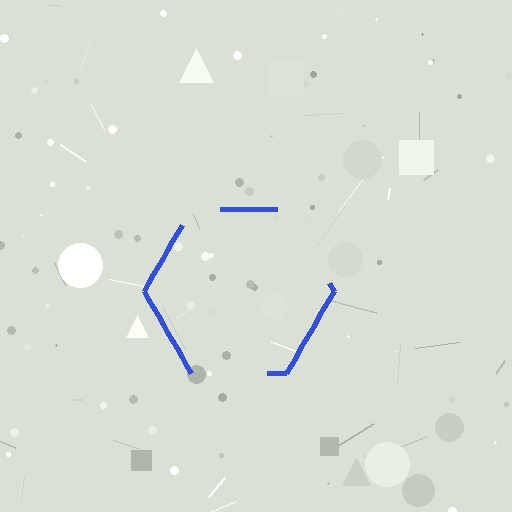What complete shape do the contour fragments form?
The contour fragments form a hexagon.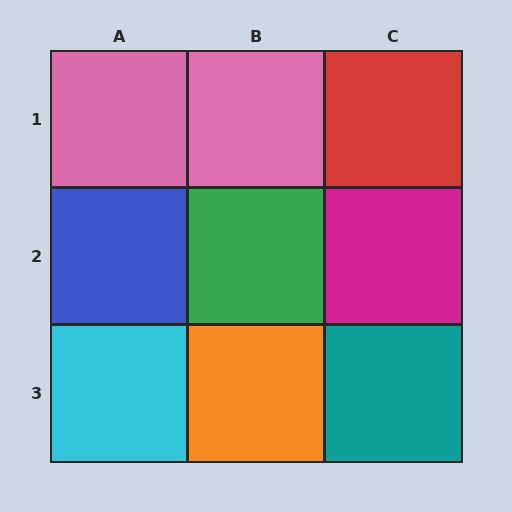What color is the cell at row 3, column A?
Cyan.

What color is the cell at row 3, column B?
Orange.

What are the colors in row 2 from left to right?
Blue, green, magenta.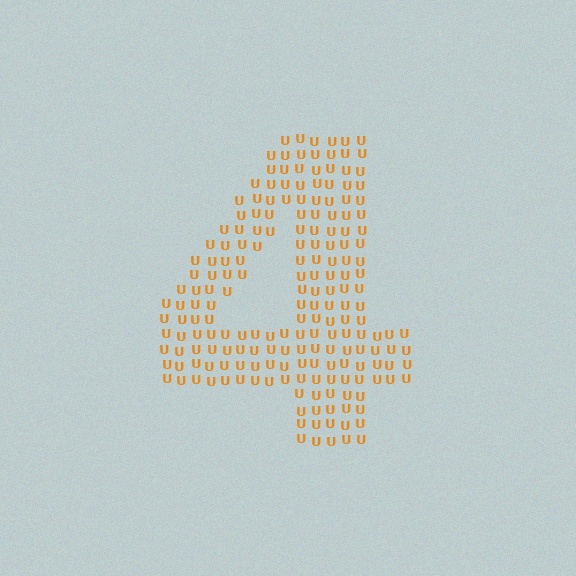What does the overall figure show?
The overall figure shows the digit 4.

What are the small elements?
The small elements are letter U's.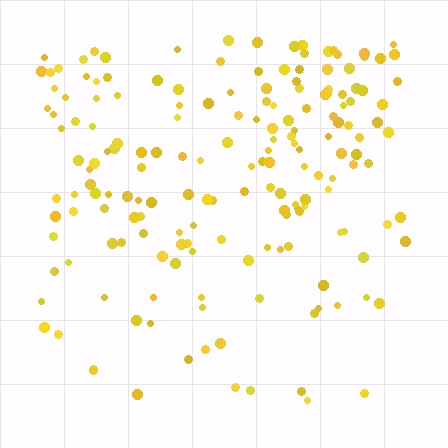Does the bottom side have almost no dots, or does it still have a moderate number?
Still a moderate number, just noticeably fewer than the top.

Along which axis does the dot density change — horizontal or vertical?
Vertical.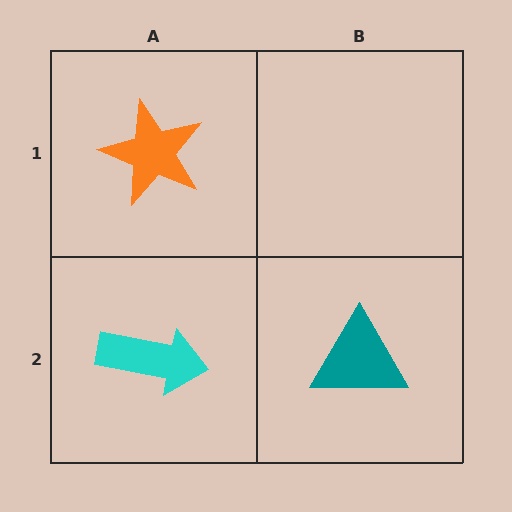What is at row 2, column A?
A cyan arrow.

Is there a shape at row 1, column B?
No, that cell is empty.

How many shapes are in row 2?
2 shapes.